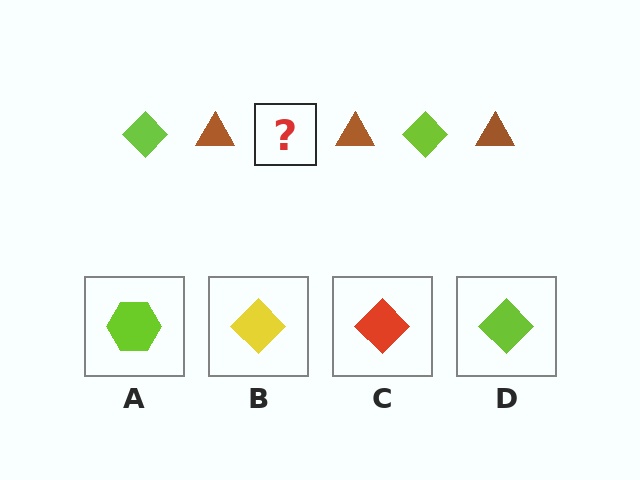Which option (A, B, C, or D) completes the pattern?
D.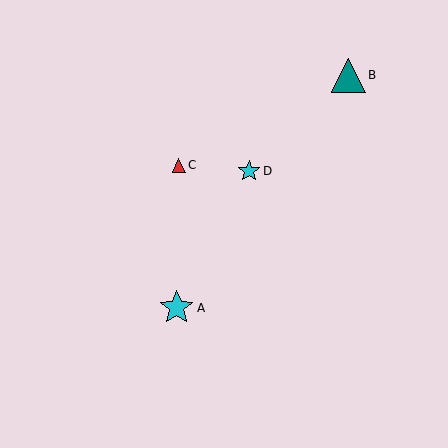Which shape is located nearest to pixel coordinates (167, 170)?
The red triangle (labeled C) at (179, 165) is nearest to that location.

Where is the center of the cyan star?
The center of the cyan star is at (177, 308).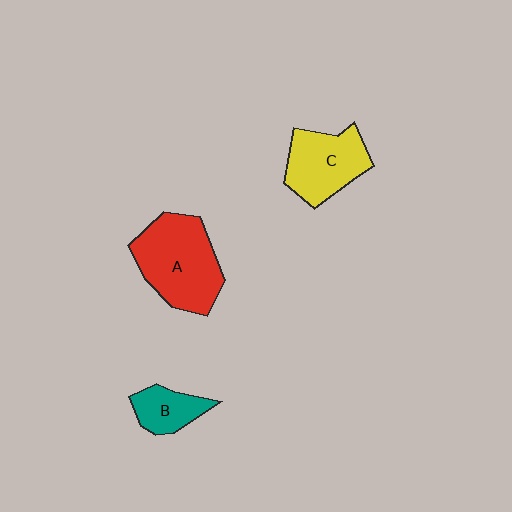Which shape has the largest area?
Shape A (red).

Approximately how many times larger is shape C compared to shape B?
Approximately 1.8 times.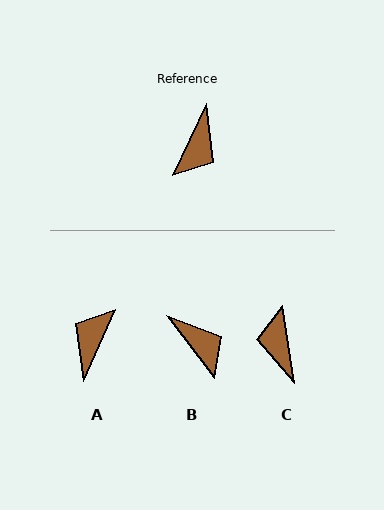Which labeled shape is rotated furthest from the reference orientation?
A, about 179 degrees away.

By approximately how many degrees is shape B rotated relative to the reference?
Approximately 62 degrees counter-clockwise.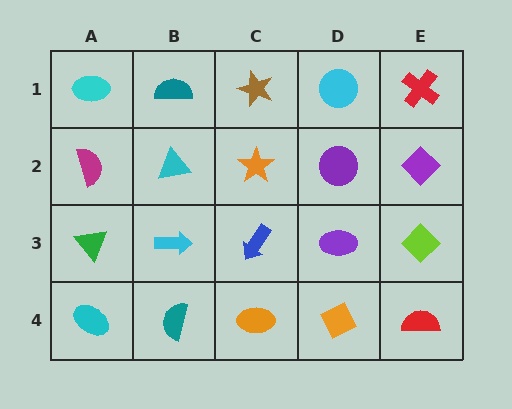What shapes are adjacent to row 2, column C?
A brown star (row 1, column C), a blue arrow (row 3, column C), a cyan triangle (row 2, column B), a purple circle (row 2, column D).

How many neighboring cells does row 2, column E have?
3.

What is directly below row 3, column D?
An orange diamond.